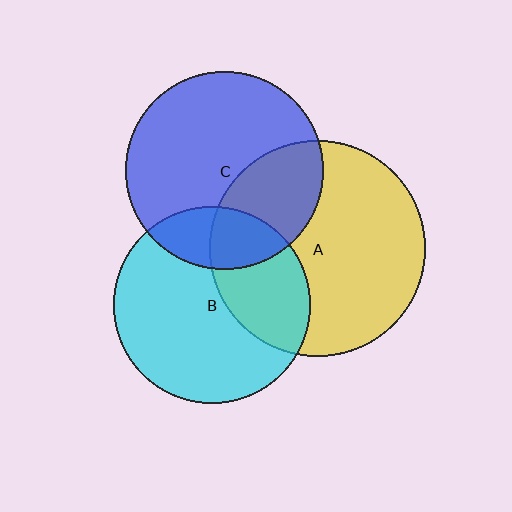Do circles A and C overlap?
Yes.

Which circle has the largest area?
Circle A (yellow).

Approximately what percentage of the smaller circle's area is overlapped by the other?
Approximately 35%.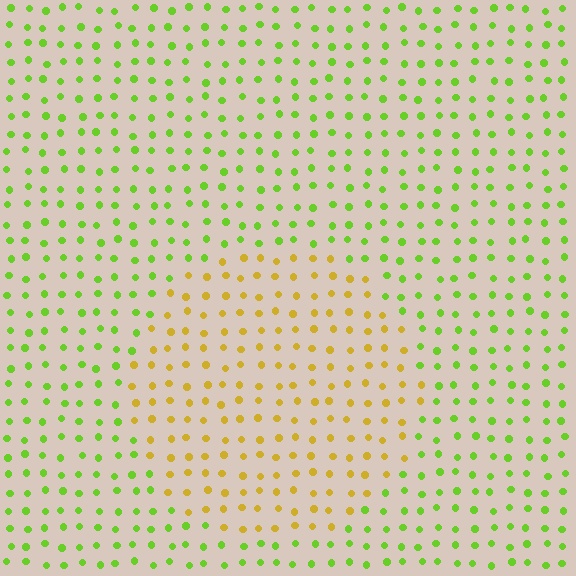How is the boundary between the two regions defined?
The boundary is defined purely by a slight shift in hue (about 49 degrees). Spacing, size, and orientation are identical on both sides.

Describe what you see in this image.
The image is filled with small lime elements in a uniform arrangement. A circle-shaped region is visible where the elements are tinted to a slightly different hue, forming a subtle color boundary.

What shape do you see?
I see a circle.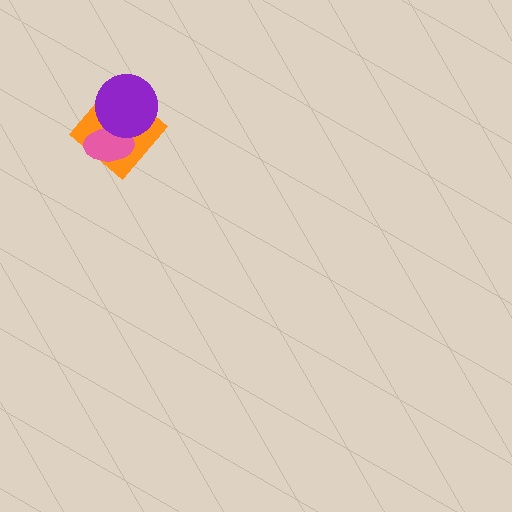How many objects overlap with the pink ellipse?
2 objects overlap with the pink ellipse.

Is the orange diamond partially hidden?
Yes, it is partially covered by another shape.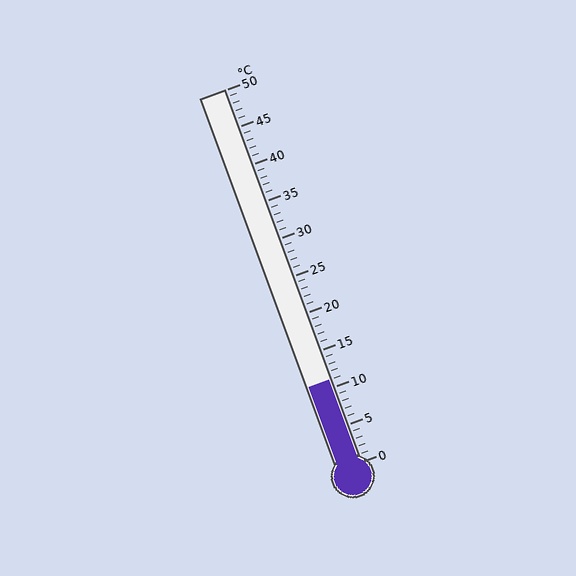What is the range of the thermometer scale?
The thermometer scale ranges from 0°C to 50°C.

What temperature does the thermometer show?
The thermometer shows approximately 11°C.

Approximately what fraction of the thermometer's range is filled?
The thermometer is filled to approximately 20% of its range.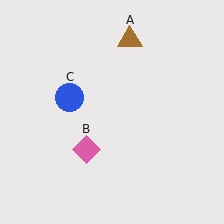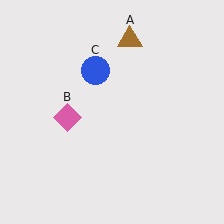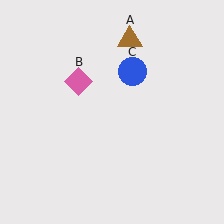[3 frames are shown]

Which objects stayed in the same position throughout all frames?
Brown triangle (object A) remained stationary.